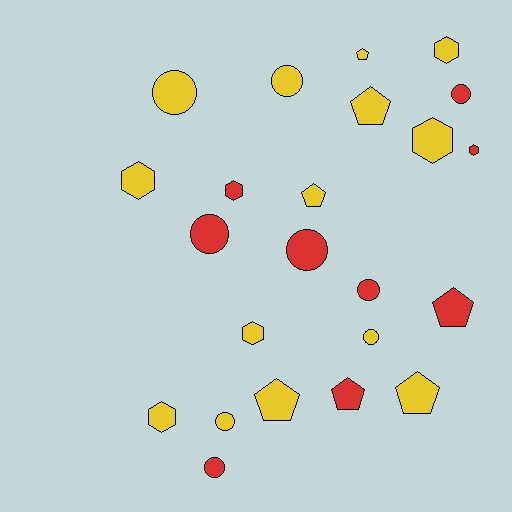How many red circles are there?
There are 5 red circles.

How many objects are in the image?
There are 23 objects.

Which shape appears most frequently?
Circle, with 9 objects.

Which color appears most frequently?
Yellow, with 14 objects.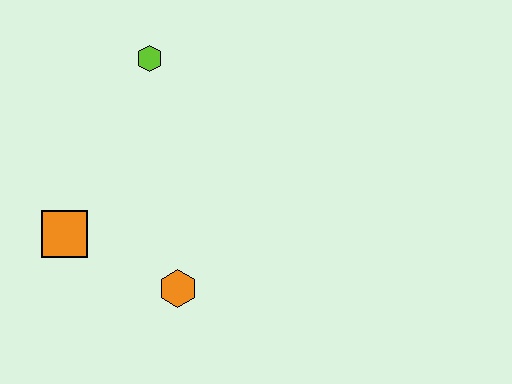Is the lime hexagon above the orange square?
Yes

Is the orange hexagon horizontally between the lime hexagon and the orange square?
No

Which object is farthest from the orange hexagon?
The lime hexagon is farthest from the orange hexagon.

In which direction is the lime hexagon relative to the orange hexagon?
The lime hexagon is above the orange hexagon.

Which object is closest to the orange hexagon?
The orange square is closest to the orange hexagon.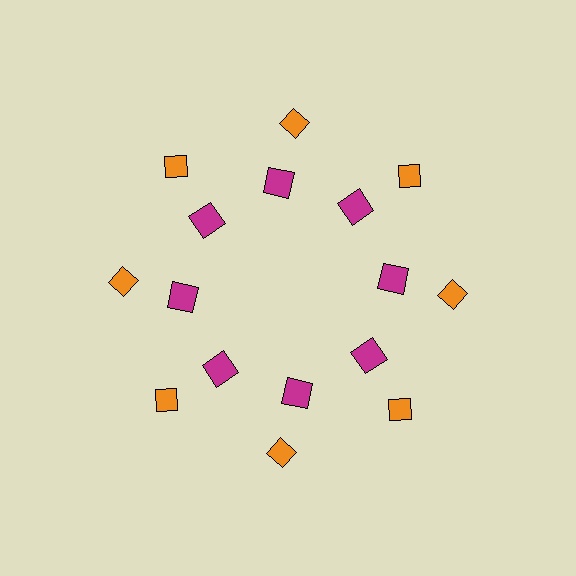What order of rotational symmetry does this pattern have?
This pattern has 8-fold rotational symmetry.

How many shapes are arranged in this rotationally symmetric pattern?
There are 16 shapes, arranged in 8 groups of 2.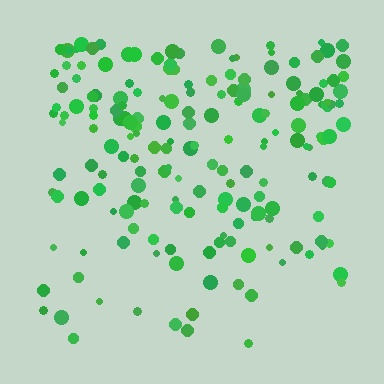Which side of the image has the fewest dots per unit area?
The bottom.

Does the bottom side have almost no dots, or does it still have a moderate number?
Still a moderate number, just noticeably fewer than the top.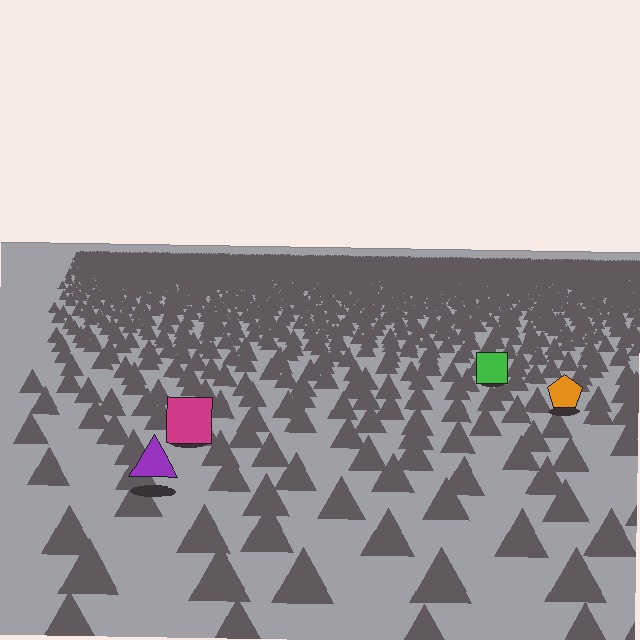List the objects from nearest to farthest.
From nearest to farthest: the purple triangle, the magenta square, the orange pentagon, the green square.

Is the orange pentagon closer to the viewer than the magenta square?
No. The magenta square is closer — you can tell from the texture gradient: the ground texture is coarser near it.